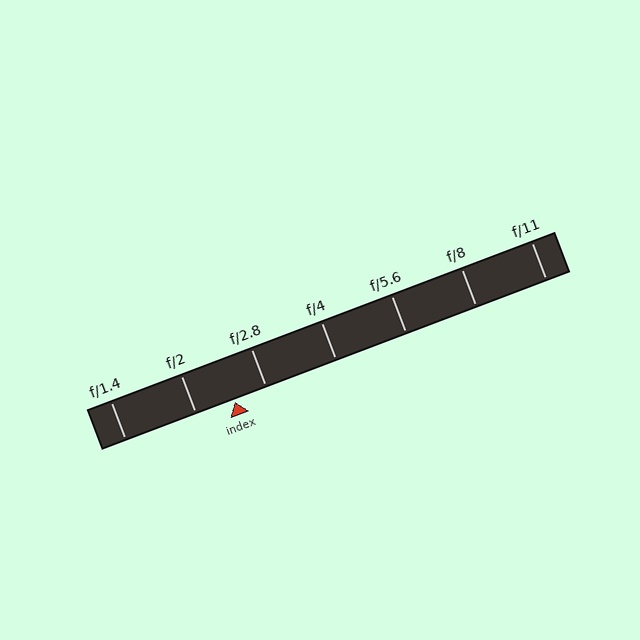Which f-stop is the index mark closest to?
The index mark is closest to f/2.8.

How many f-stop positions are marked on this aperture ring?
There are 7 f-stop positions marked.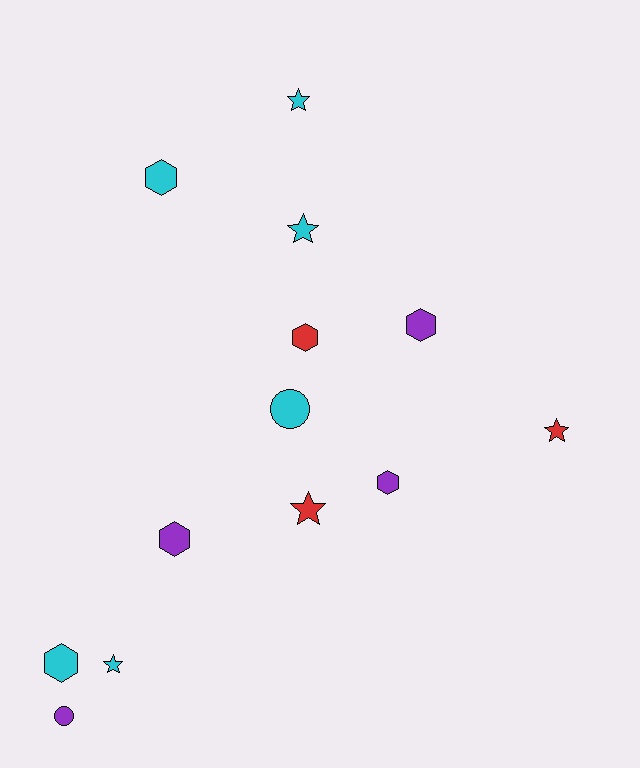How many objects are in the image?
There are 13 objects.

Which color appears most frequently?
Cyan, with 6 objects.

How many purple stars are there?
There are no purple stars.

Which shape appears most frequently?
Hexagon, with 6 objects.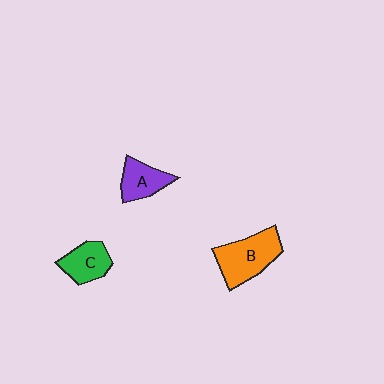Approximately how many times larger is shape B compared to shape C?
Approximately 1.6 times.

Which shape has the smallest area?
Shape A (purple).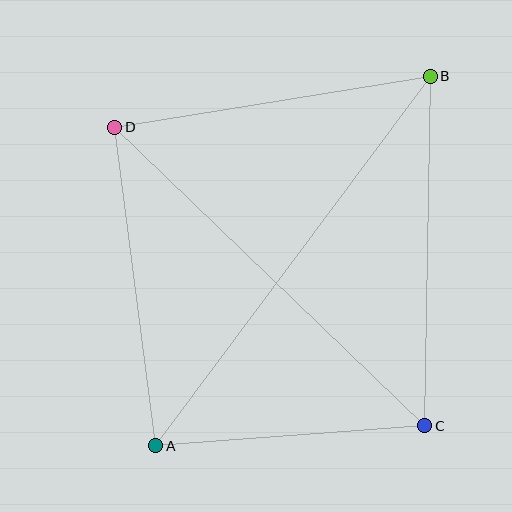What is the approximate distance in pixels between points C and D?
The distance between C and D is approximately 430 pixels.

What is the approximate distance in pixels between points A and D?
The distance between A and D is approximately 321 pixels.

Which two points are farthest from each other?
Points A and B are farthest from each other.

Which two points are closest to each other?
Points A and C are closest to each other.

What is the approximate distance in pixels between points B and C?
The distance between B and C is approximately 350 pixels.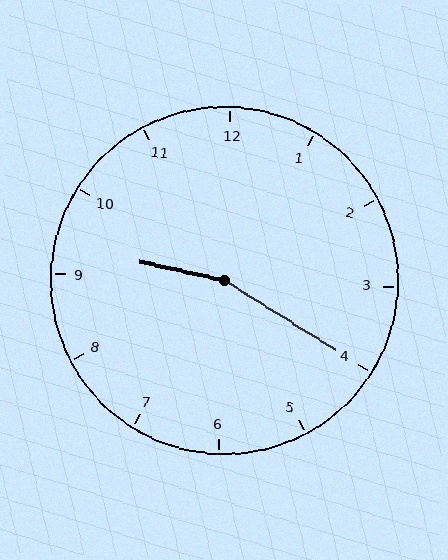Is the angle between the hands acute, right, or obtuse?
It is obtuse.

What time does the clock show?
9:20.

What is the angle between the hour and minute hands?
Approximately 160 degrees.